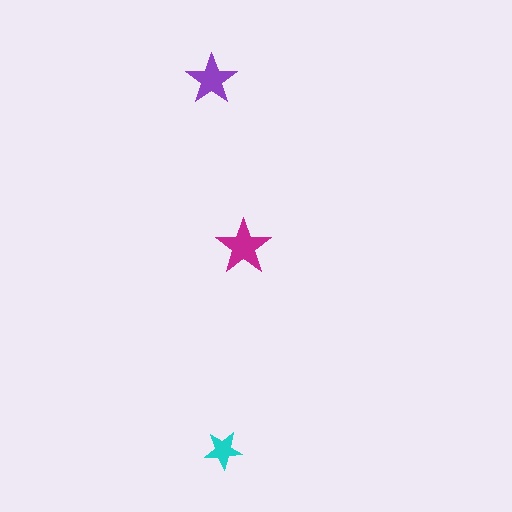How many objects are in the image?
There are 3 objects in the image.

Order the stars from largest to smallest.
the magenta one, the purple one, the cyan one.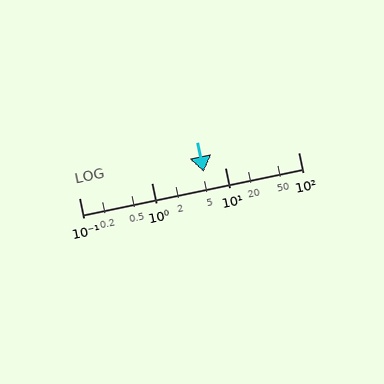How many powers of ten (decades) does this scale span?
The scale spans 3 decades, from 0.1 to 100.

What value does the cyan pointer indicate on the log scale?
The pointer indicates approximately 5.1.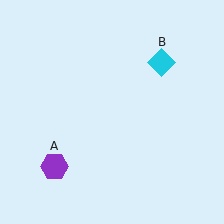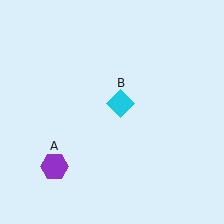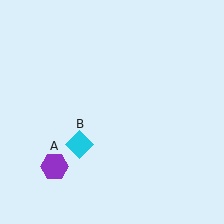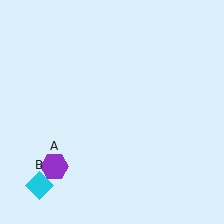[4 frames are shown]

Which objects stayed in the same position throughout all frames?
Purple hexagon (object A) remained stationary.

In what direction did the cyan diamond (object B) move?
The cyan diamond (object B) moved down and to the left.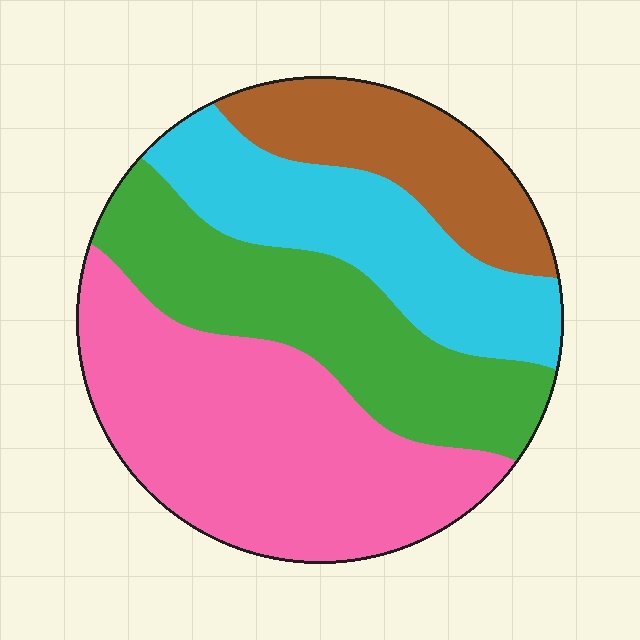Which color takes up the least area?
Brown, at roughly 15%.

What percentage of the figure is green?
Green covers around 25% of the figure.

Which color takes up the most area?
Pink, at roughly 35%.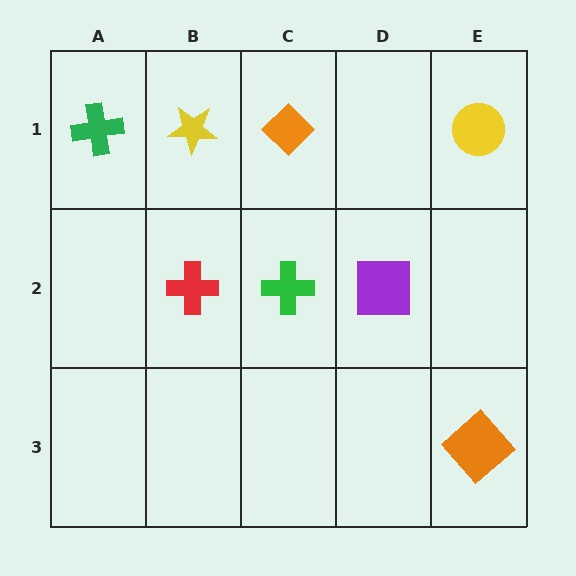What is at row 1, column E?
A yellow circle.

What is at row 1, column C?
An orange diamond.